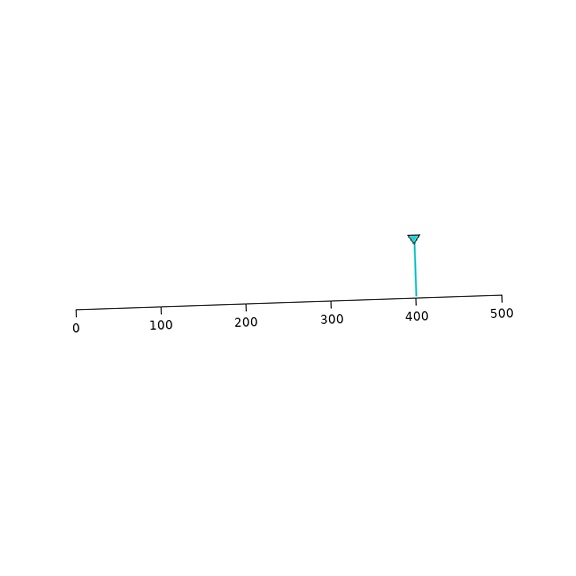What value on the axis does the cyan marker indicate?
The marker indicates approximately 400.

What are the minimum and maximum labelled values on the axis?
The axis runs from 0 to 500.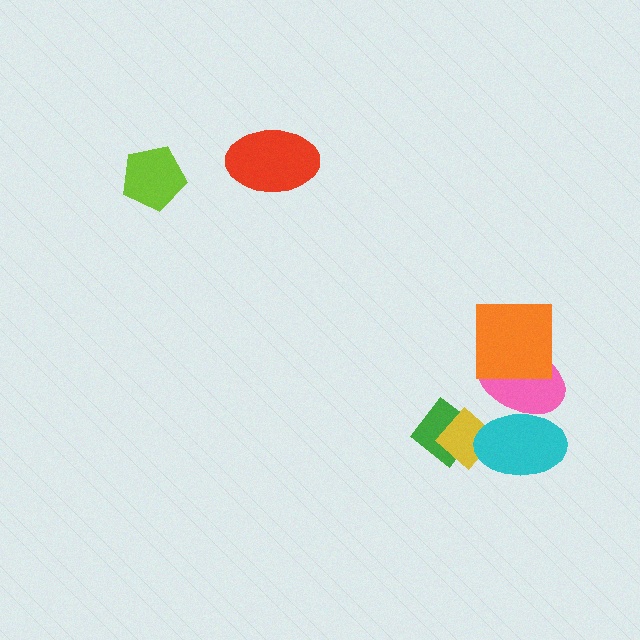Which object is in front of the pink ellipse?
The orange square is in front of the pink ellipse.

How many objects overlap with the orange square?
1 object overlaps with the orange square.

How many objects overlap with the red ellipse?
0 objects overlap with the red ellipse.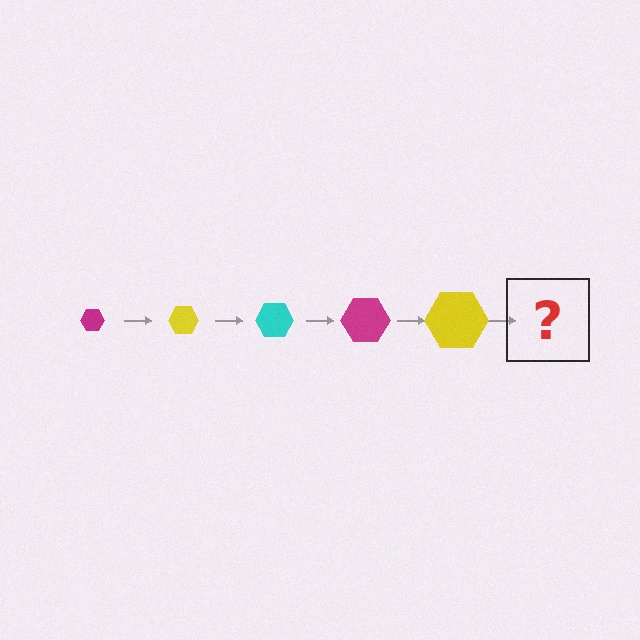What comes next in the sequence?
The next element should be a cyan hexagon, larger than the previous one.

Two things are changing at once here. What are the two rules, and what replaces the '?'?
The two rules are that the hexagon grows larger each step and the color cycles through magenta, yellow, and cyan. The '?' should be a cyan hexagon, larger than the previous one.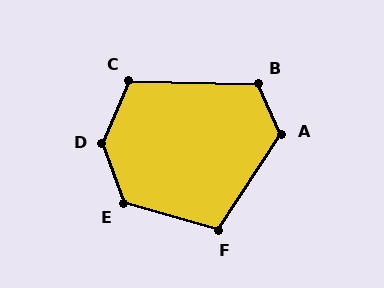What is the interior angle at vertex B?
Approximately 116 degrees (obtuse).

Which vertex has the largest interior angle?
D, at approximately 137 degrees.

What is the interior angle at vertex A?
Approximately 123 degrees (obtuse).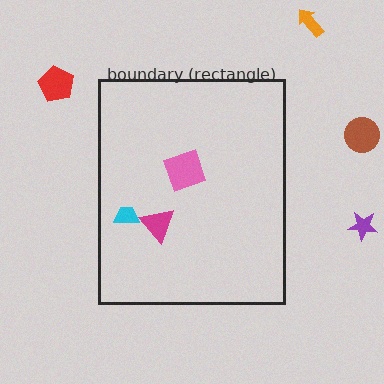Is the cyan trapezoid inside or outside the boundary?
Inside.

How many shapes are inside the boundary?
3 inside, 4 outside.